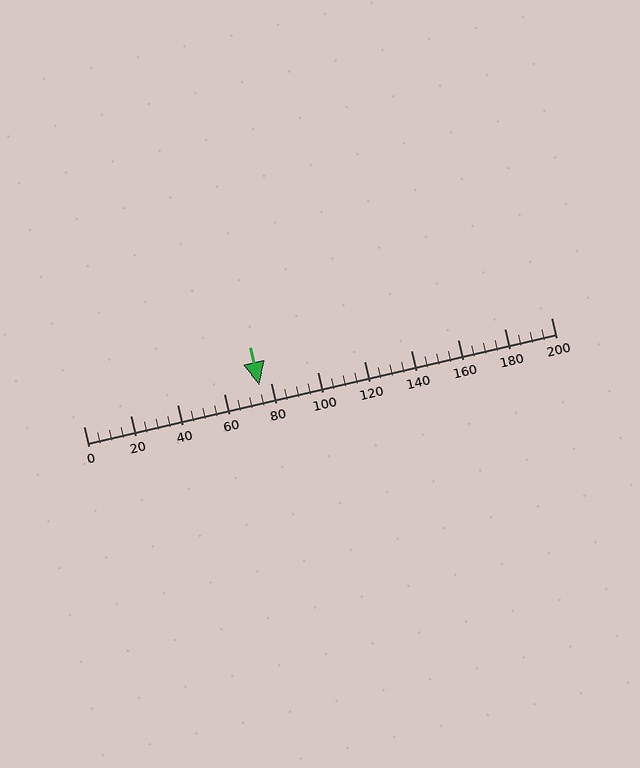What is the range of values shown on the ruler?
The ruler shows values from 0 to 200.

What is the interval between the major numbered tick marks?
The major tick marks are spaced 20 units apart.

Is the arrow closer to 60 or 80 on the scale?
The arrow is closer to 80.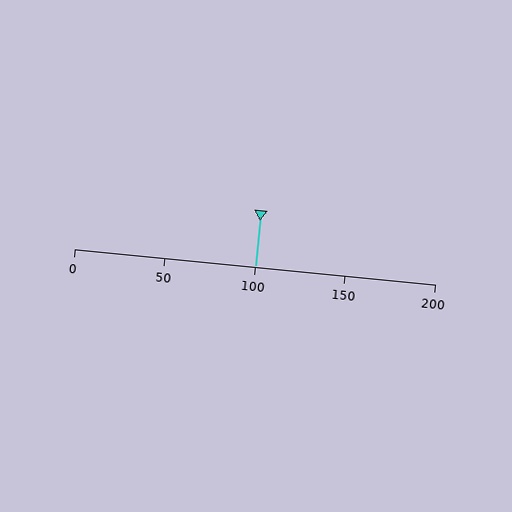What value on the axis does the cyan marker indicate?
The marker indicates approximately 100.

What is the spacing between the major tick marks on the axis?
The major ticks are spaced 50 apart.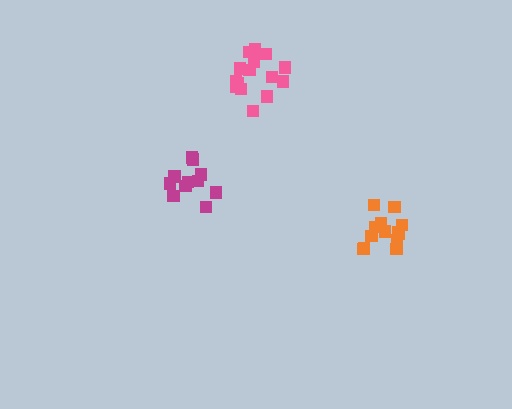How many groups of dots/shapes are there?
There are 3 groups.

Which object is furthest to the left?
The magenta cluster is leftmost.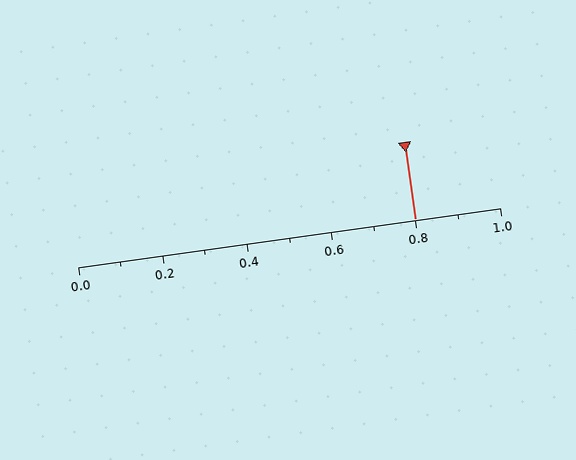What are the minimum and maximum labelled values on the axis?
The axis runs from 0.0 to 1.0.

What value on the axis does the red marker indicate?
The marker indicates approximately 0.8.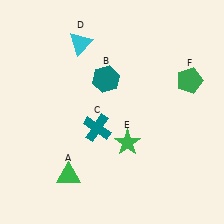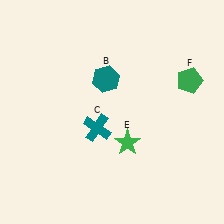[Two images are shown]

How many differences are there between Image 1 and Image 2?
There are 2 differences between the two images.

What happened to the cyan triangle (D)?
The cyan triangle (D) was removed in Image 2. It was in the top-left area of Image 1.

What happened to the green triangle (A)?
The green triangle (A) was removed in Image 2. It was in the bottom-left area of Image 1.